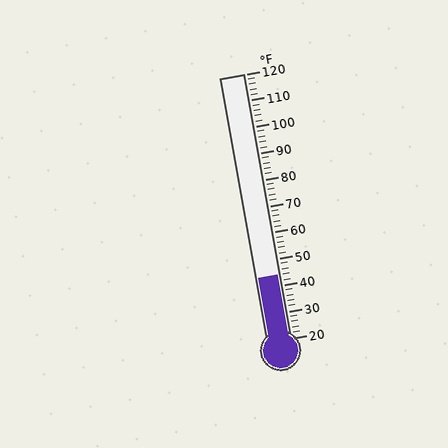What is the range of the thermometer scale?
The thermometer scale ranges from 20°F to 120°F.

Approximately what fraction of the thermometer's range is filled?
The thermometer is filled to approximately 25% of its range.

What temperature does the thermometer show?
The thermometer shows approximately 44°F.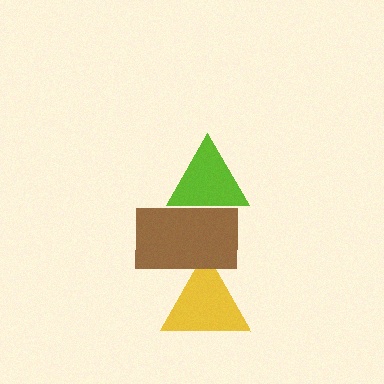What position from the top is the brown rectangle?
The brown rectangle is 2nd from the top.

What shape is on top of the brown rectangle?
The lime triangle is on top of the brown rectangle.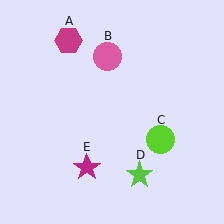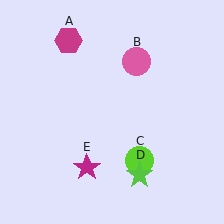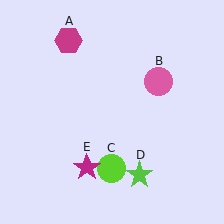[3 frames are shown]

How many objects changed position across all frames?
2 objects changed position: pink circle (object B), lime circle (object C).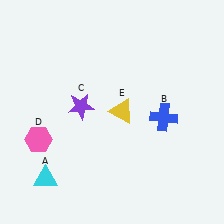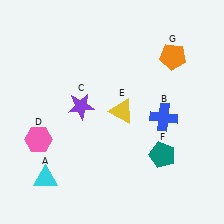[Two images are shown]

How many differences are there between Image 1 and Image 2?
There are 2 differences between the two images.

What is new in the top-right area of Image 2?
An orange pentagon (G) was added in the top-right area of Image 2.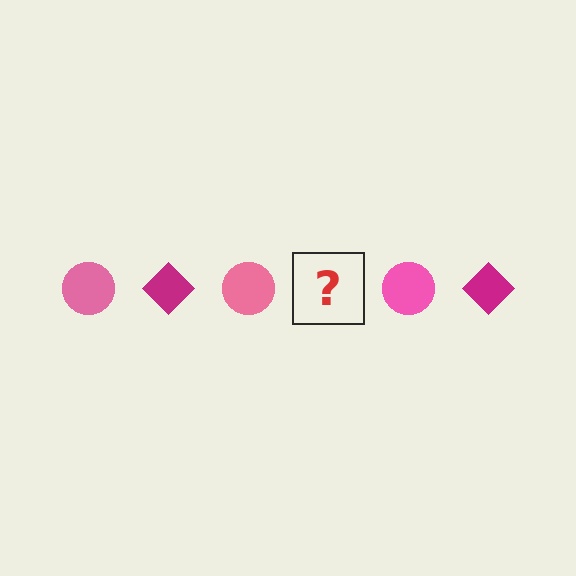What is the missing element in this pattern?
The missing element is a magenta diamond.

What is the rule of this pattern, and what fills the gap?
The rule is that the pattern alternates between pink circle and magenta diamond. The gap should be filled with a magenta diamond.